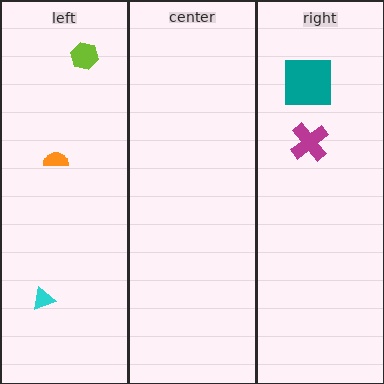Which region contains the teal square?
The right region.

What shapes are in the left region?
The cyan triangle, the orange semicircle, the lime hexagon.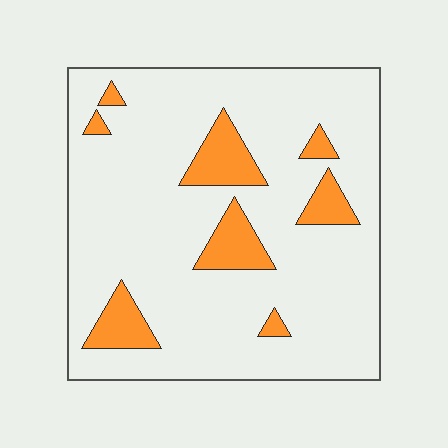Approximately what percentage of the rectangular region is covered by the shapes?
Approximately 15%.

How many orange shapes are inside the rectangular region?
8.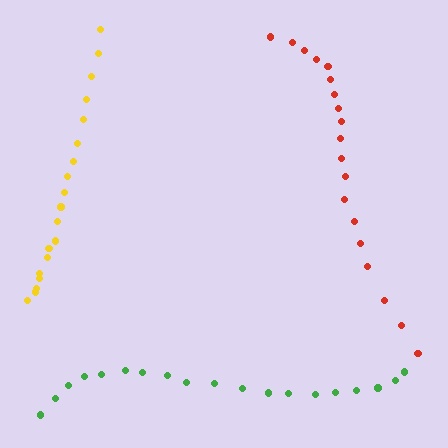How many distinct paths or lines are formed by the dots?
There are 3 distinct paths.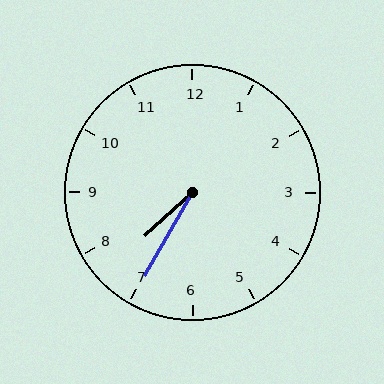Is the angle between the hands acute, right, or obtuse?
It is acute.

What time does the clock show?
7:35.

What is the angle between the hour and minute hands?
Approximately 18 degrees.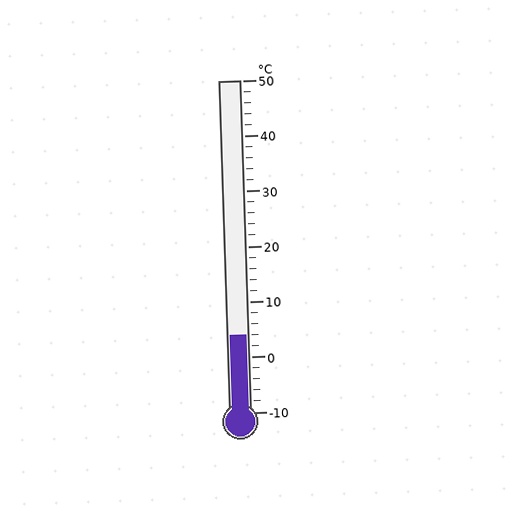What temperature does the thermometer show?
The thermometer shows approximately 4°C.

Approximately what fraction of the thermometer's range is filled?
The thermometer is filled to approximately 25% of its range.